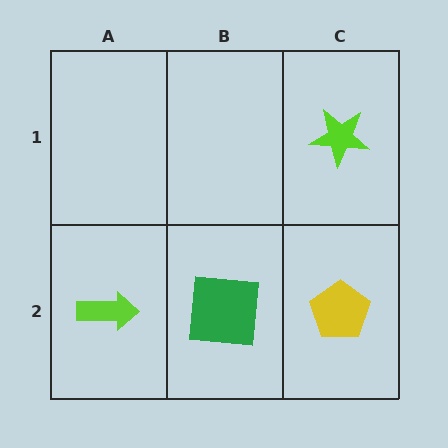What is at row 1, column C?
A lime star.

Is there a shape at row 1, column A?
No, that cell is empty.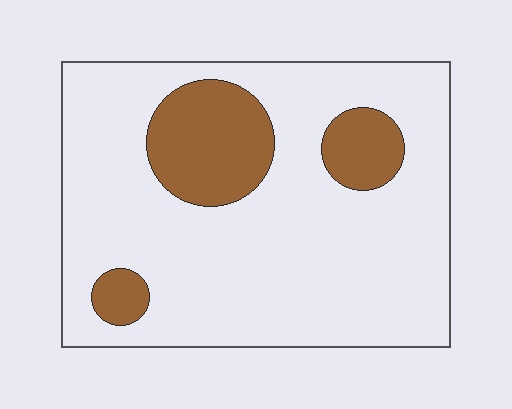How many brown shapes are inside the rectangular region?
3.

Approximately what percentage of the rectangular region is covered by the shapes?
Approximately 20%.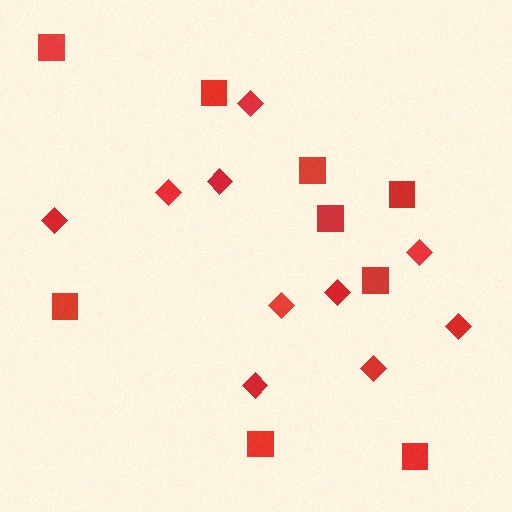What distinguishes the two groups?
There are 2 groups: one group of squares (9) and one group of diamonds (10).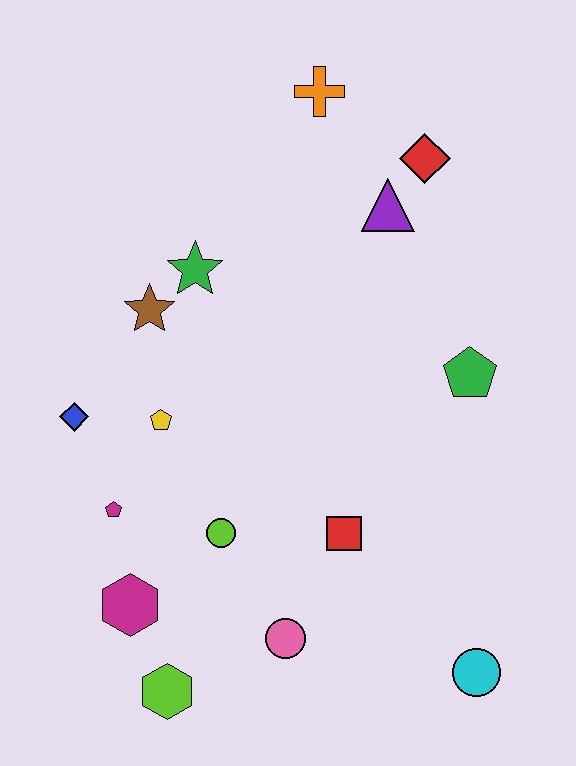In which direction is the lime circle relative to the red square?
The lime circle is to the left of the red square.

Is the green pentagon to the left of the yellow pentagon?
No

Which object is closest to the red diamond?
The purple triangle is closest to the red diamond.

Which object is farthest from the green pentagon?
The lime hexagon is farthest from the green pentagon.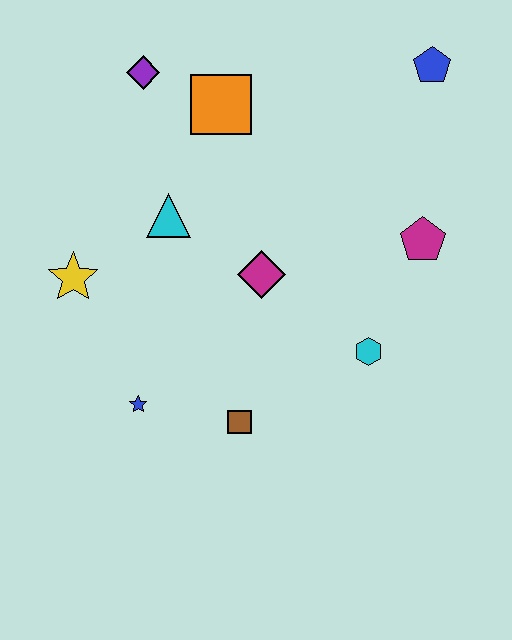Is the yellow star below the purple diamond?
Yes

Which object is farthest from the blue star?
The blue pentagon is farthest from the blue star.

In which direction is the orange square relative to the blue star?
The orange square is above the blue star.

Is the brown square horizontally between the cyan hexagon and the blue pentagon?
No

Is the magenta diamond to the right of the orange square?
Yes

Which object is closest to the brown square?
The blue star is closest to the brown square.